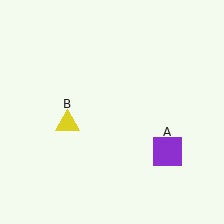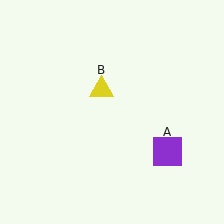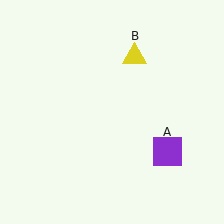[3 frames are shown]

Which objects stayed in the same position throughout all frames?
Purple square (object A) remained stationary.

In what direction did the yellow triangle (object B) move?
The yellow triangle (object B) moved up and to the right.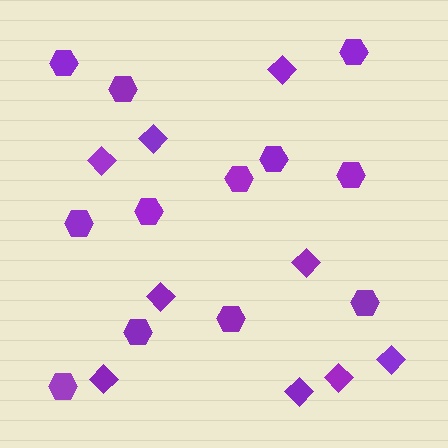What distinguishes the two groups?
There are 2 groups: one group of hexagons (12) and one group of diamonds (9).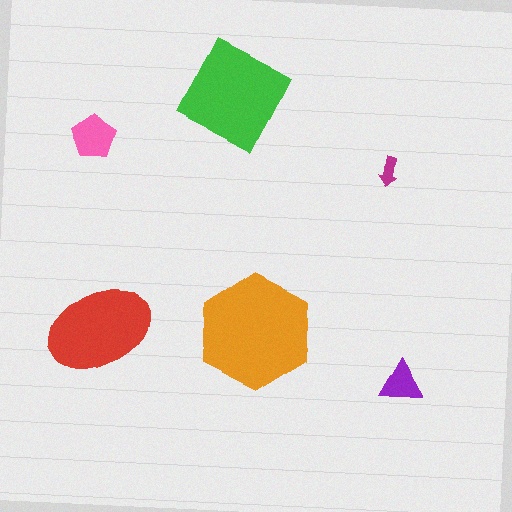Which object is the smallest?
The magenta arrow.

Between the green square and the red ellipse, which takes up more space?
The green square.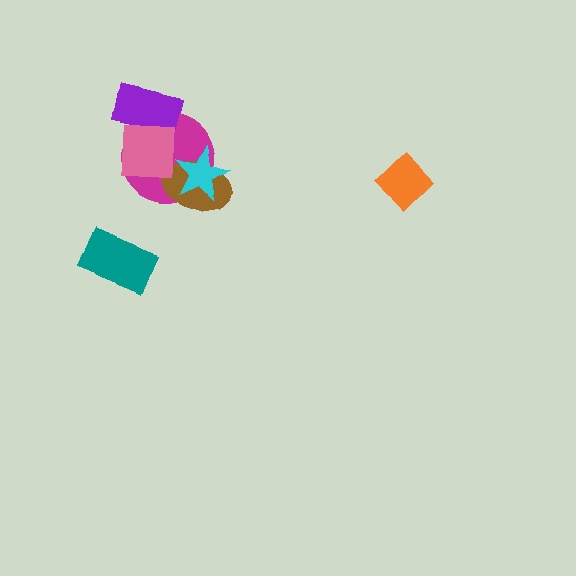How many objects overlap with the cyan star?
2 objects overlap with the cyan star.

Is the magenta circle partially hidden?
Yes, it is partially covered by another shape.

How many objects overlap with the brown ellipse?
2 objects overlap with the brown ellipse.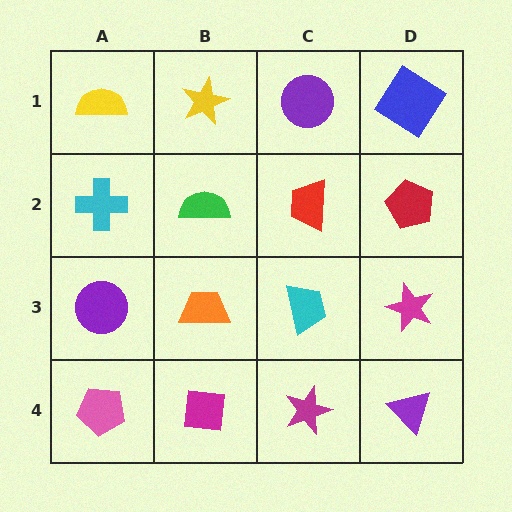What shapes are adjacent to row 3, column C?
A red trapezoid (row 2, column C), a magenta star (row 4, column C), an orange trapezoid (row 3, column B), a magenta star (row 3, column D).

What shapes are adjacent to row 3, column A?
A cyan cross (row 2, column A), a pink pentagon (row 4, column A), an orange trapezoid (row 3, column B).